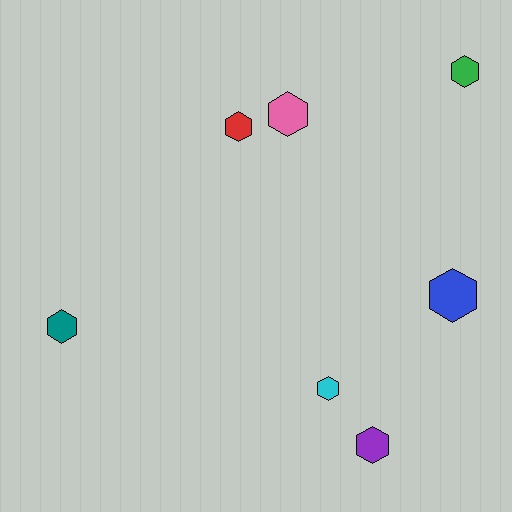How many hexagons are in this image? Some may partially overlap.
There are 7 hexagons.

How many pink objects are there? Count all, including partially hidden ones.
There is 1 pink object.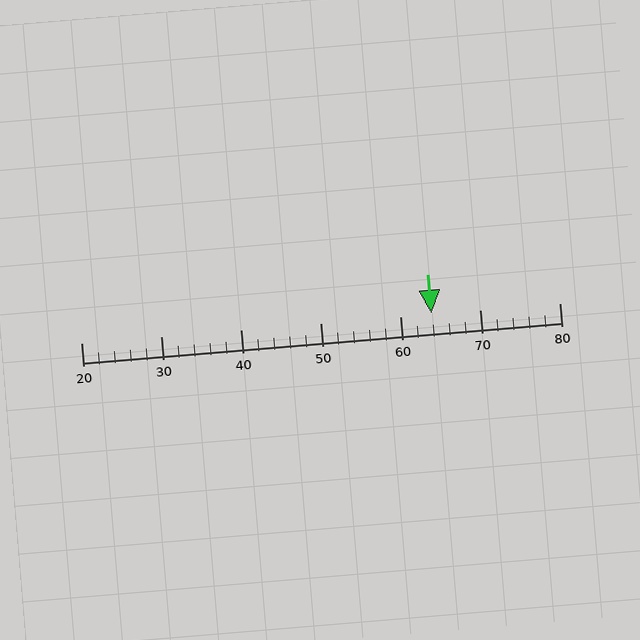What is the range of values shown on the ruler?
The ruler shows values from 20 to 80.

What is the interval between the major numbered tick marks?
The major tick marks are spaced 10 units apart.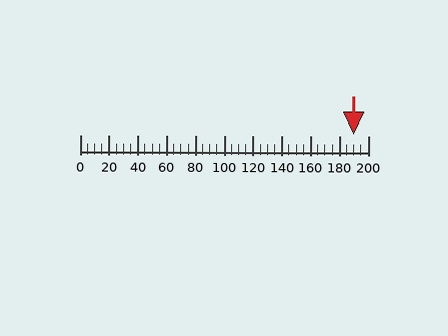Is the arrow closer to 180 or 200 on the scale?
The arrow is closer to 200.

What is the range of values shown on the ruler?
The ruler shows values from 0 to 200.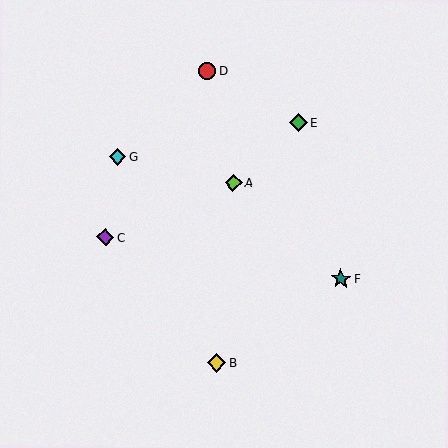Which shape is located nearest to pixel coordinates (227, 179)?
The lime diamond (labeled A) at (233, 183) is nearest to that location.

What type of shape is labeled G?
Shape G is a cyan diamond.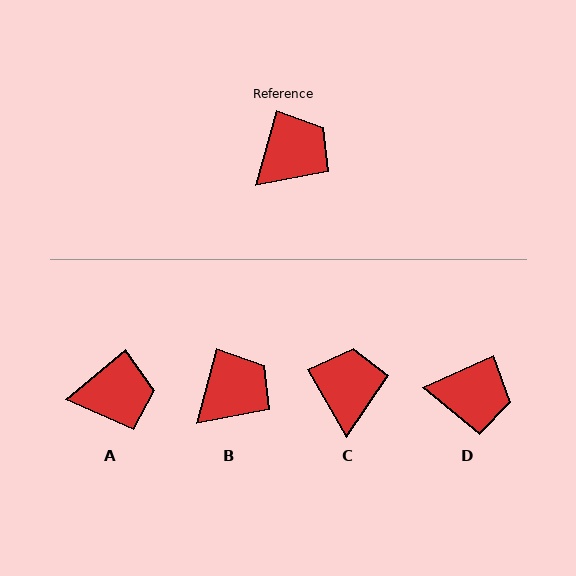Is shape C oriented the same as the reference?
No, it is off by about 45 degrees.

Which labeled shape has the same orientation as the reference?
B.